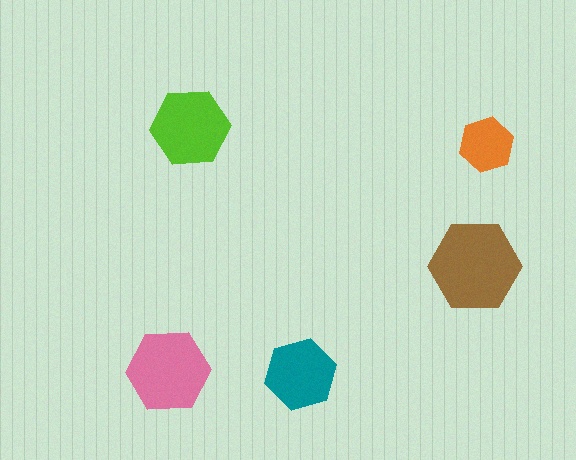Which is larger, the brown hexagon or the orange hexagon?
The brown one.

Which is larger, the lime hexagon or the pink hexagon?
The pink one.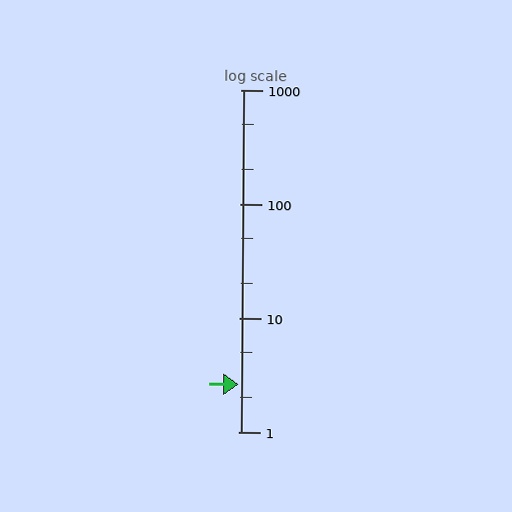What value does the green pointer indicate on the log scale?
The pointer indicates approximately 2.6.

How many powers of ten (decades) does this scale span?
The scale spans 3 decades, from 1 to 1000.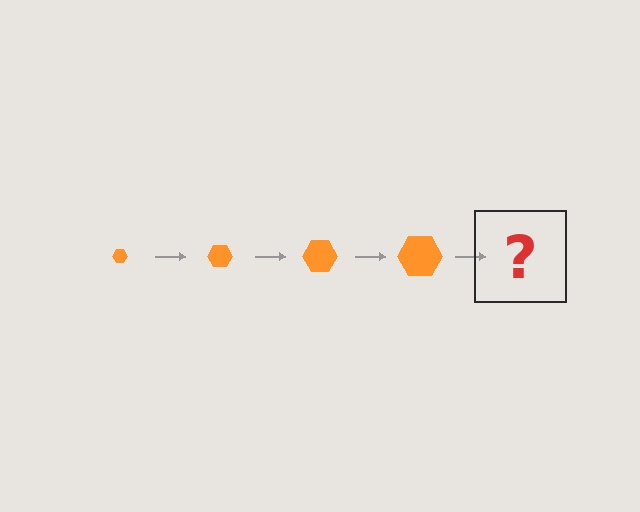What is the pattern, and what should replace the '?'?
The pattern is that the hexagon gets progressively larger each step. The '?' should be an orange hexagon, larger than the previous one.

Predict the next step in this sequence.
The next step is an orange hexagon, larger than the previous one.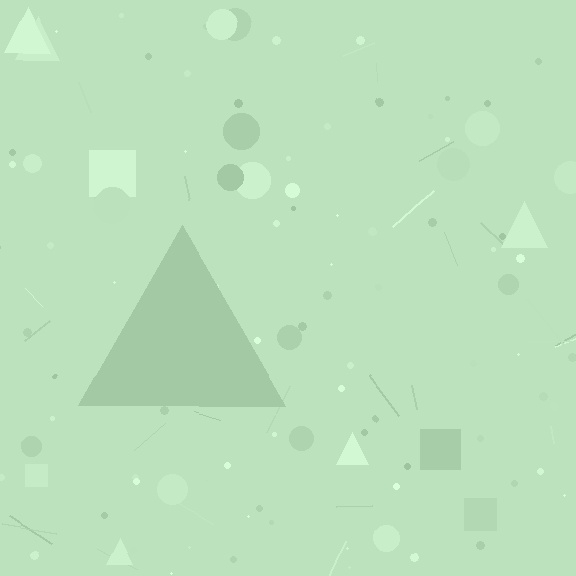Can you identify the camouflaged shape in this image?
The camouflaged shape is a triangle.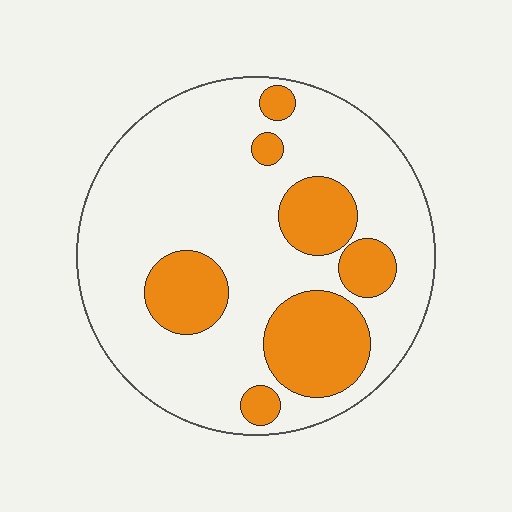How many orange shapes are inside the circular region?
7.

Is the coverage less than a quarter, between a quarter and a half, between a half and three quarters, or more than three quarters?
Between a quarter and a half.